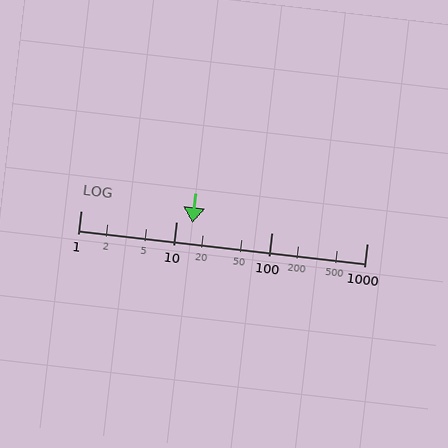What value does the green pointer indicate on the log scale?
The pointer indicates approximately 15.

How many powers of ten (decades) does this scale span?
The scale spans 3 decades, from 1 to 1000.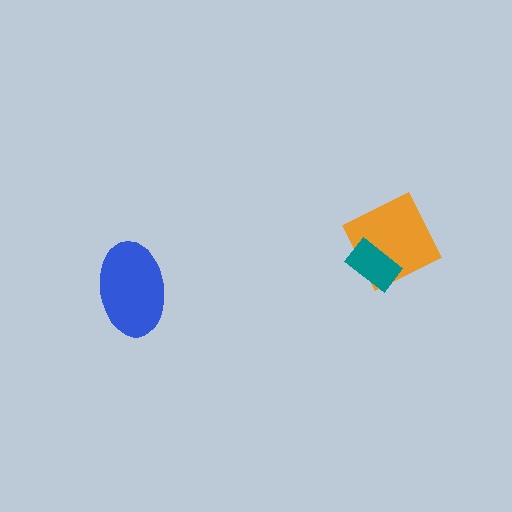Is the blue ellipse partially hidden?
No, no other shape covers it.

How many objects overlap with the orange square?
1 object overlaps with the orange square.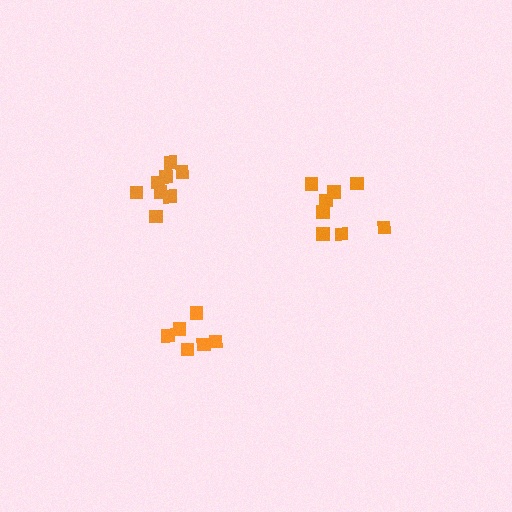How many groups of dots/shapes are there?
There are 3 groups.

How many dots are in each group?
Group 1: 8 dots, Group 2: 8 dots, Group 3: 6 dots (22 total).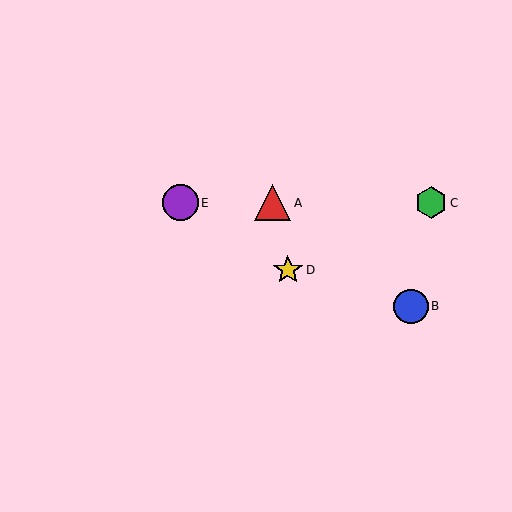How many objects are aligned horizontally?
3 objects (A, C, E) are aligned horizontally.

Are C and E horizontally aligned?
Yes, both are at y≈203.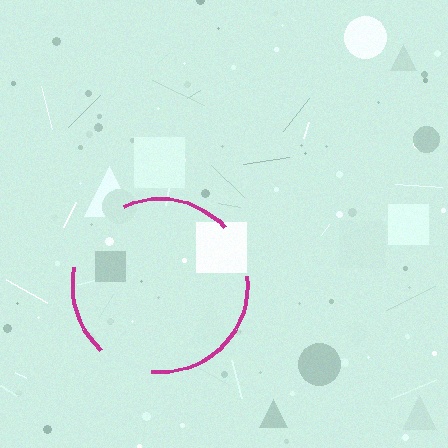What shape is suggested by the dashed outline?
The dashed outline suggests a circle.